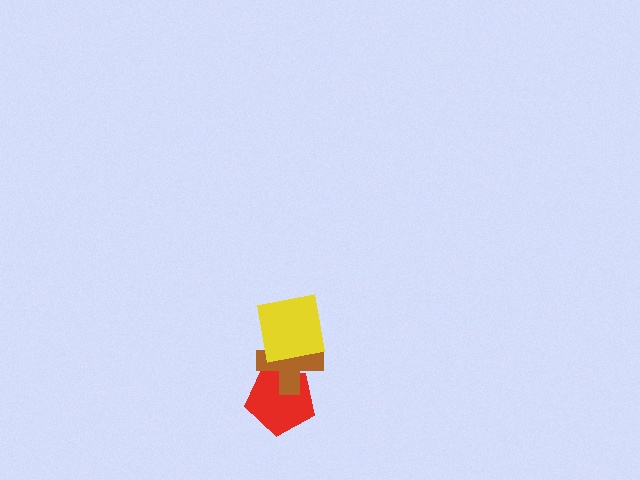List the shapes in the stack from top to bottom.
From top to bottom: the yellow square, the brown cross, the red pentagon.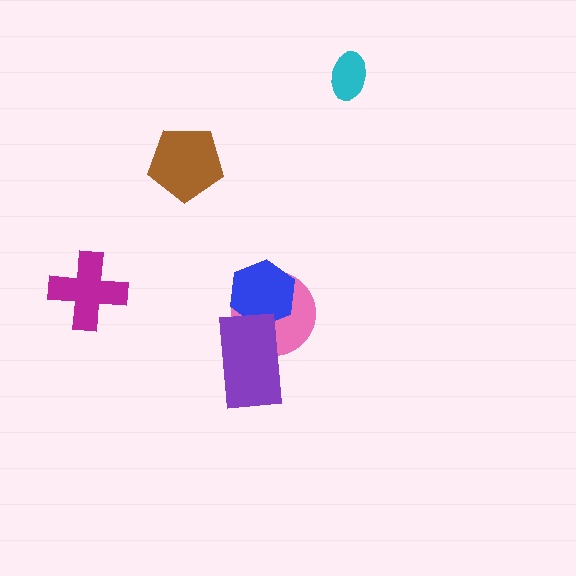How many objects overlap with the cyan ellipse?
0 objects overlap with the cyan ellipse.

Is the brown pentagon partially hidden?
No, no other shape covers it.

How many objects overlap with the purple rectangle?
2 objects overlap with the purple rectangle.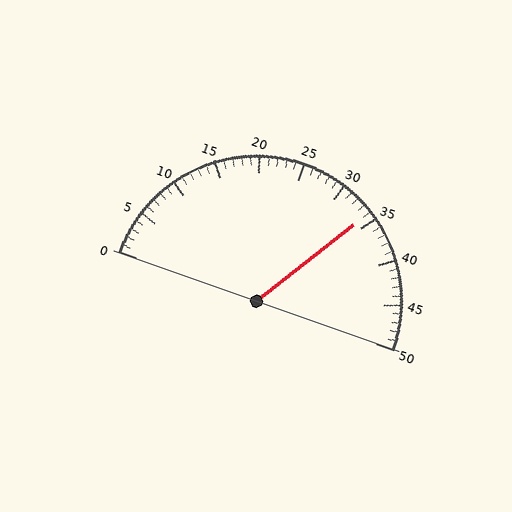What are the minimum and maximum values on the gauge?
The gauge ranges from 0 to 50.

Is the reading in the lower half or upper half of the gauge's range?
The reading is in the upper half of the range (0 to 50).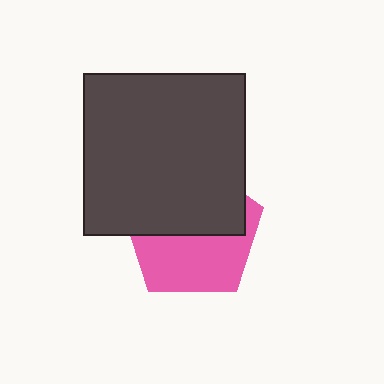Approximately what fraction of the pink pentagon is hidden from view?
Roughly 51% of the pink pentagon is hidden behind the dark gray square.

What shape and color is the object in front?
The object in front is a dark gray square.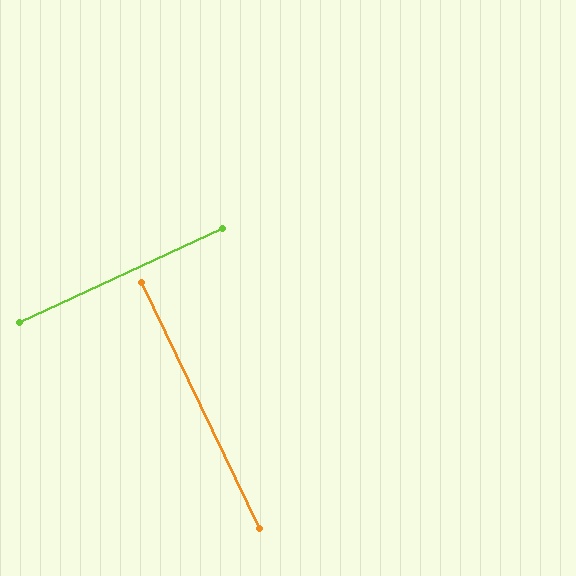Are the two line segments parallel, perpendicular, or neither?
Perpendicular — they meet at approximately 89°.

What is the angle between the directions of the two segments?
Approximately 89 degrees.